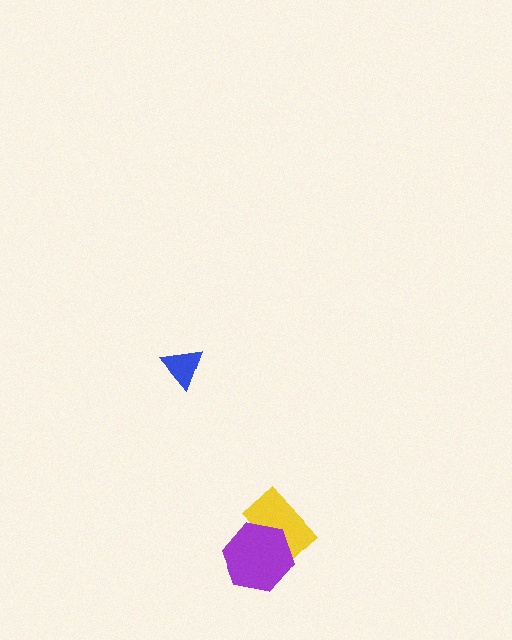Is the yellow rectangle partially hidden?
Yes, it is partially covered by another shape.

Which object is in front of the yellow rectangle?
The purple hexagon is in front of the yellow rectangle.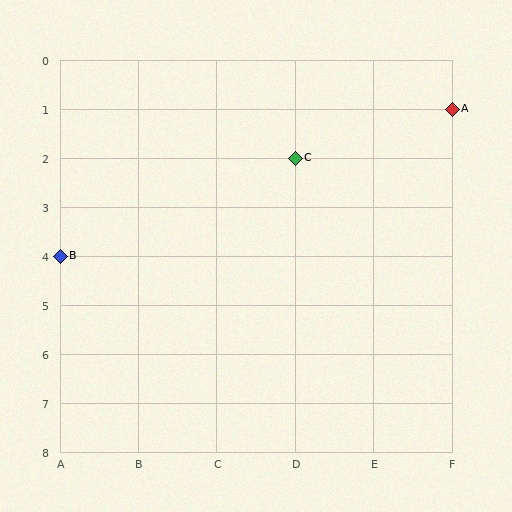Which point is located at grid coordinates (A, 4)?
Point B is at (A, 4).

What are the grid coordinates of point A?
Point A is at grid coordinates (F, 1).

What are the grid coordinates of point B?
Point B is at grid coordinates (A, 4).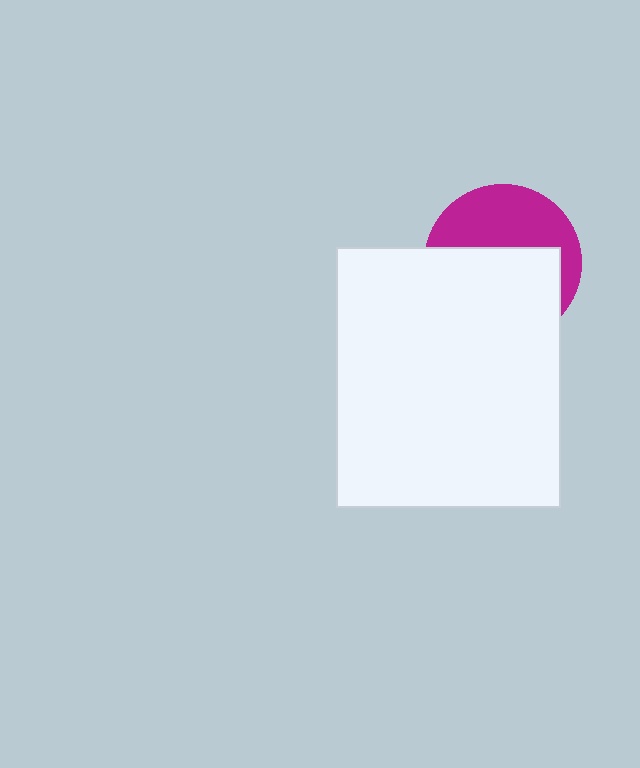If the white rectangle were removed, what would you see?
You would see the complete magenta circle.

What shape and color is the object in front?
The object in front is a white rectangle.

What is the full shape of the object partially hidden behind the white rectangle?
The partially hidden object is a magenta circle.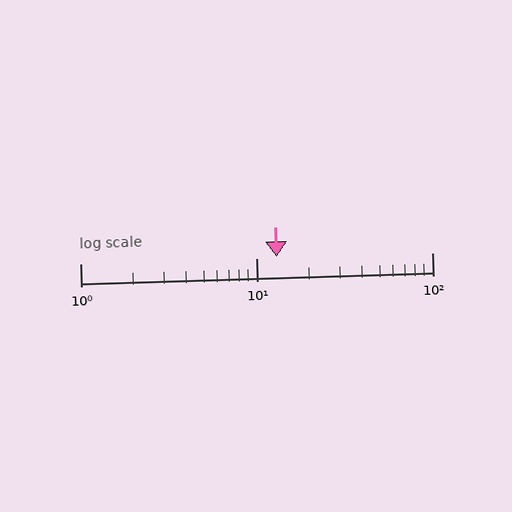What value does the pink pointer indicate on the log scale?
The pointer indicates approximately 13.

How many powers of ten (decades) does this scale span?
The scale spans 2 decades, from 1 to 100.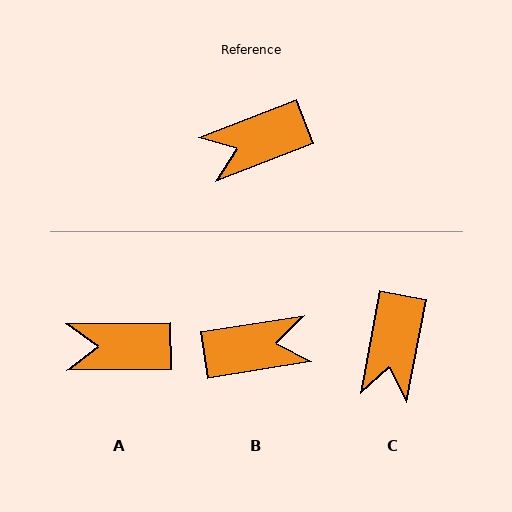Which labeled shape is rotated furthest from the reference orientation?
B, about 168 degrees away.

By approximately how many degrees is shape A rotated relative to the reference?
Approximately 20 degrees clockwise.